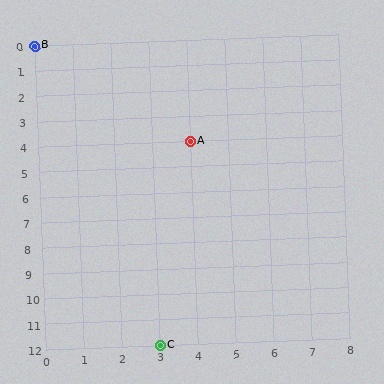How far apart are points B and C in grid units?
Points B and C are 3 columns and 12 rows apart (about 12.4 grid units diagonally).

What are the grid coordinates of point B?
Point B is at grid coordinates (0, 0).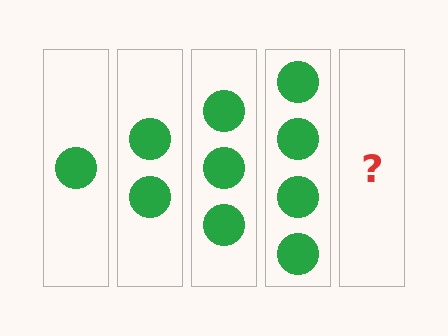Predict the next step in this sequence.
The next step is 5 circles.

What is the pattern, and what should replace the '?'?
The pattern is that each step adds one more circle. The '?' should be 5 circles.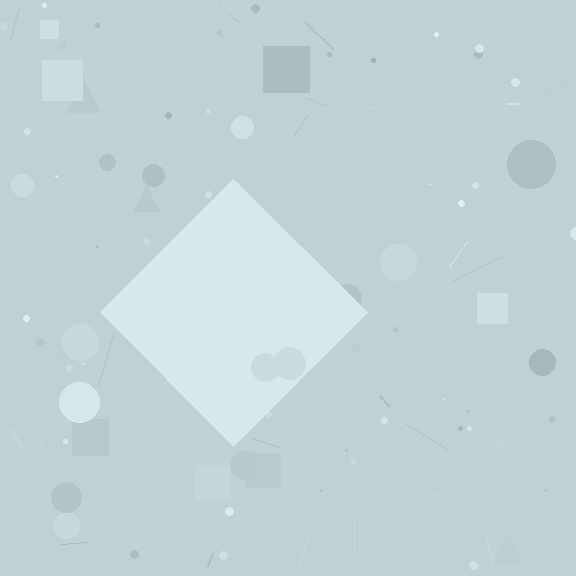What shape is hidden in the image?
A diamond is hidden in the image.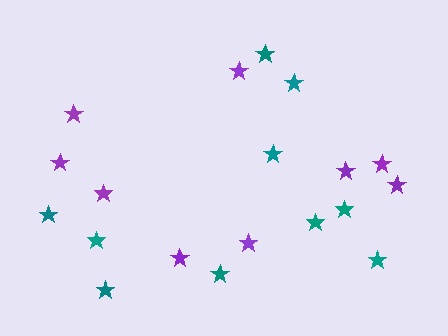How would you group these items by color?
There are 2 groups: one group of purple stars (9) and one group of teal stars (10).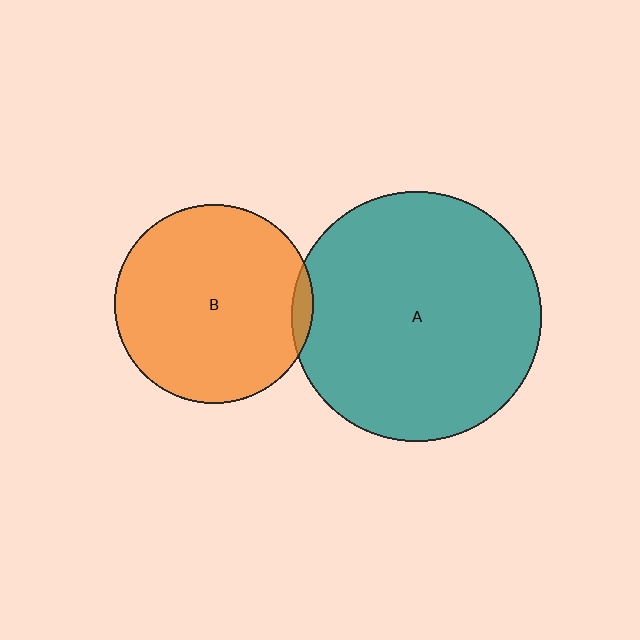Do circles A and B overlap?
Yes.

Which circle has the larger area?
Circle A (teal).